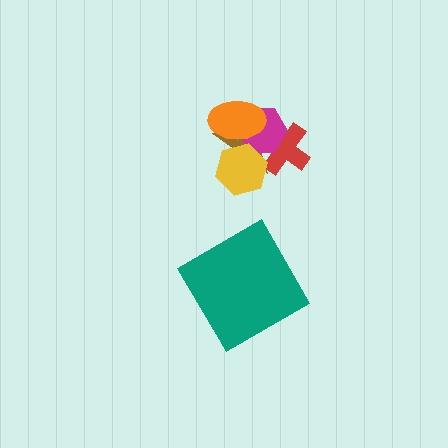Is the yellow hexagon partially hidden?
No, no other shape covers it.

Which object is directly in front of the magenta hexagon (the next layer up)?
The orange ellipse is directly in front of the magenta hexagon.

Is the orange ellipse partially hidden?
Yes, it is partially covered by another shape.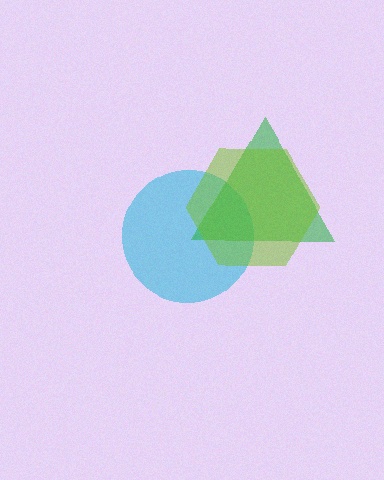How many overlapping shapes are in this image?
There are 3 overlapping shapes in the image.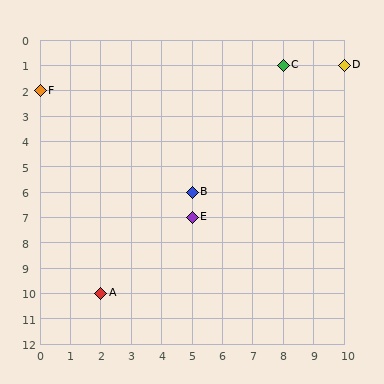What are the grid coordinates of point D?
Point D is at grid coordinates (10, 1).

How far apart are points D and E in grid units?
Points D and E are 5 columns and 6 rows apart (about 7.8 grid units diagonally).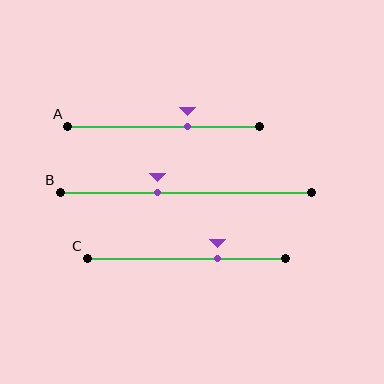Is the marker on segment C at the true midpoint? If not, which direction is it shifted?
No, the marker on segment C is shifted to the right by about 16% of the segment length.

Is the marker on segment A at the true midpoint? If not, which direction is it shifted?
No, the marker on segment A is shifted to the right by about 13% of the segment length.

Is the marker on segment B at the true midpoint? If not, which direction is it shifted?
No, the marker on segment B is shifted to the left by about 11% of the segment length.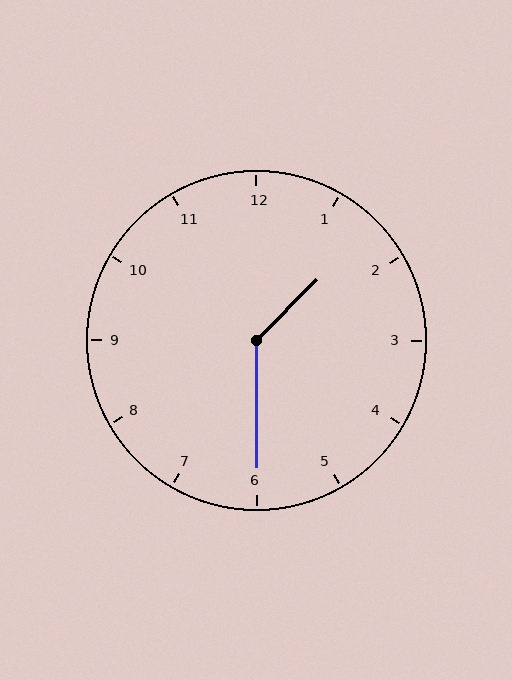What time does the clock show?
1:30.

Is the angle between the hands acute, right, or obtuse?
It is obtuse.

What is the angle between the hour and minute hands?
Approximately 135 degrees.